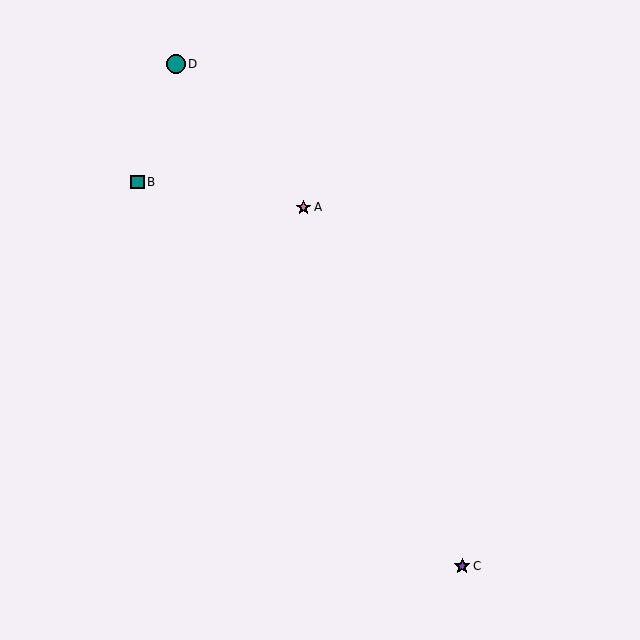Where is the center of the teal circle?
The center of the teal circle is at (176, 64).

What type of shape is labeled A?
Shape A is a pink star.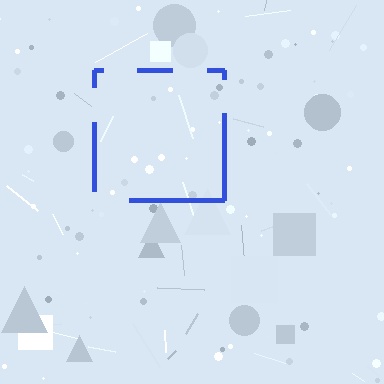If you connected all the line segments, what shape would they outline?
They would outline a square.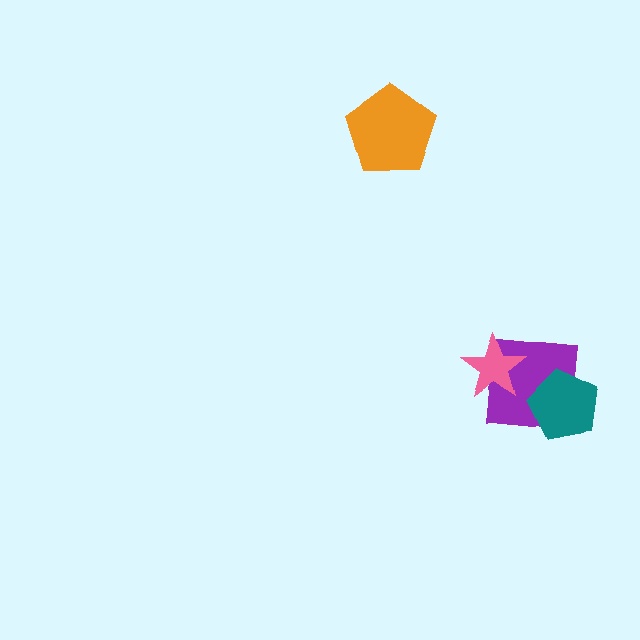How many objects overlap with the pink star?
1 object overlaps with the pink star.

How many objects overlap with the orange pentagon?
0 objects overlap with the orange pentagon.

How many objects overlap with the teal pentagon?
1 object overlaps with the teal pentagon.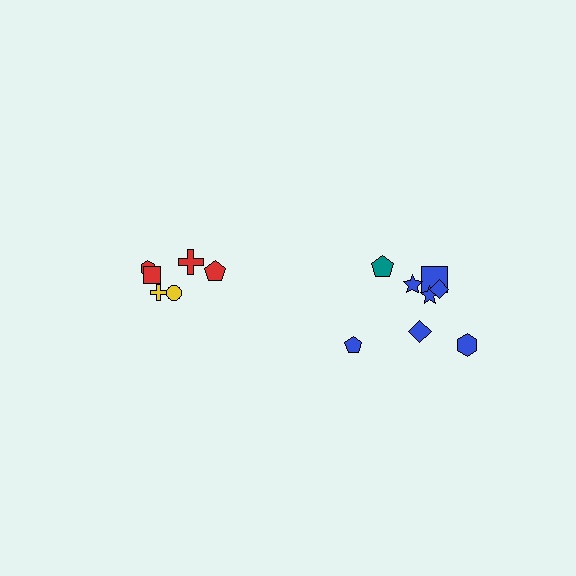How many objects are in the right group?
There are 8 objects.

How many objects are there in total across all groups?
There are 14 objects.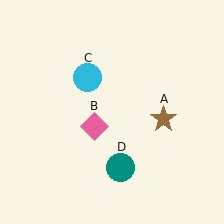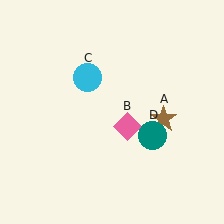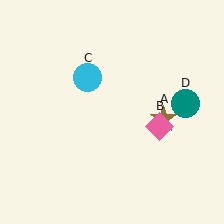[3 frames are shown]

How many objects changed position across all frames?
2 objects changed position: pink diamond (object B), teal circle (object D).